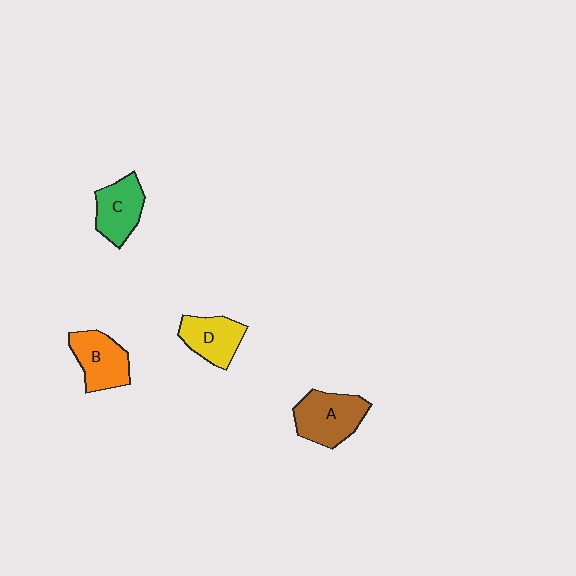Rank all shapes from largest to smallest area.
From largest to smallest: A (brown), B (orange), C (green), D (yellow).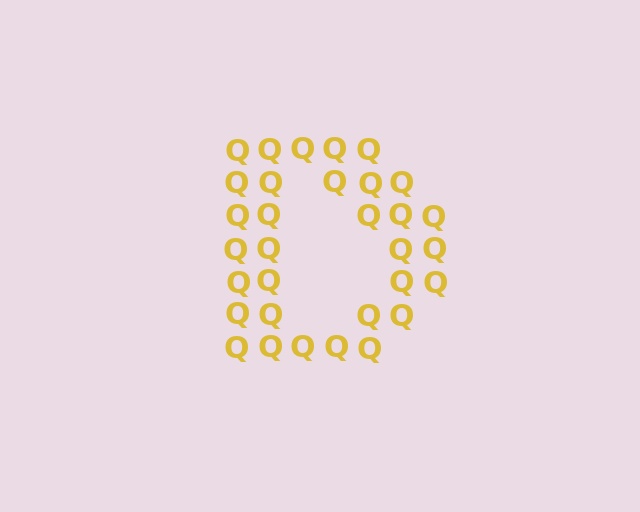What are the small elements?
The small elements are letter Q's.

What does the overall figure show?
The overall figure shows the letter D.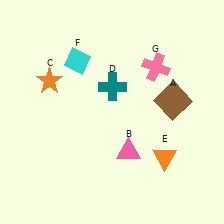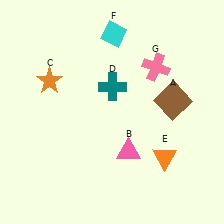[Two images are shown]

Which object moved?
The cyan diamond (F) moved right.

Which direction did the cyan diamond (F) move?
The cyan diamond (F) moved right.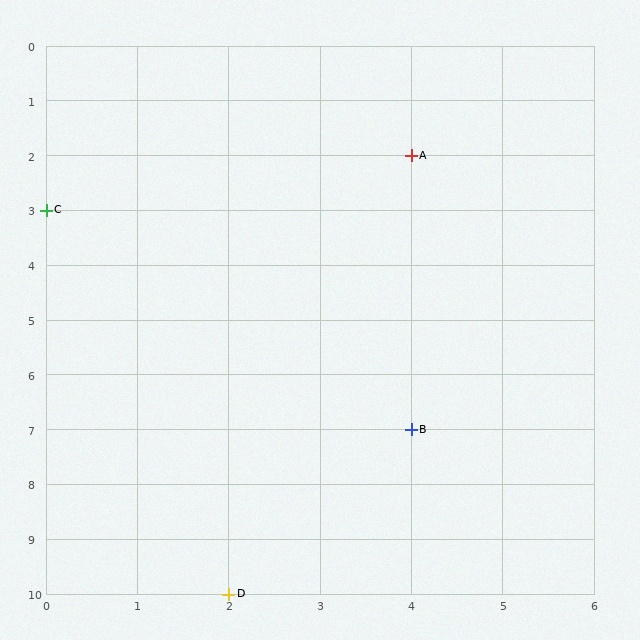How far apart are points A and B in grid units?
Points A and B are 5 rows apart.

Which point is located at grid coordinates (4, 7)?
Point B is at (4, 7).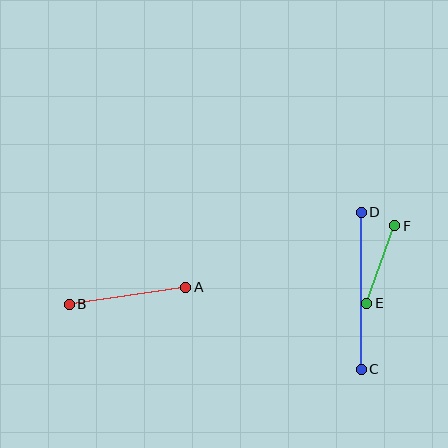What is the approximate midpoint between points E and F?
The midpoint is at approximately (381, 265) pixels.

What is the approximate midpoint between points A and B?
The midpoint is at approximately (128, 296) pixels.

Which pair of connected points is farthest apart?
Points C and D are farthest apart.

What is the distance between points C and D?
The distance is approximately 157 pixels.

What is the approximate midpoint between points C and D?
The midpoint is at approximately (361, 291) pixels.